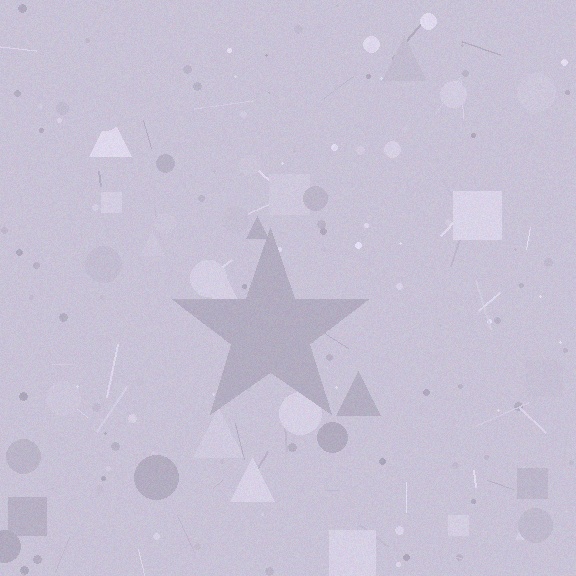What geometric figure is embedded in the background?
A star is embedded in the background.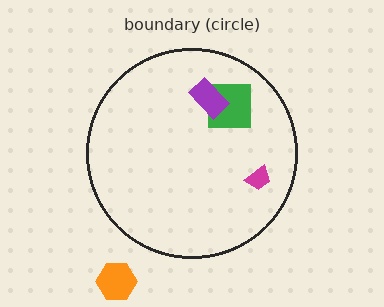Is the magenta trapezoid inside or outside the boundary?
Inside.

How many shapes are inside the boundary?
3 inside, 1 outside.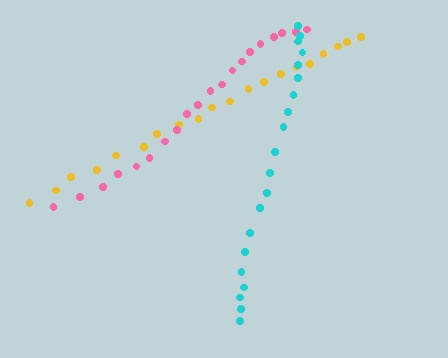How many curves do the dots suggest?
There are 3 distinct paths.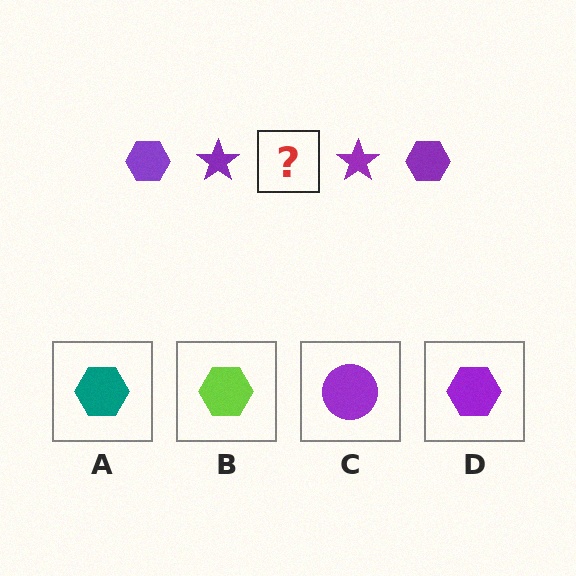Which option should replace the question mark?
Option D.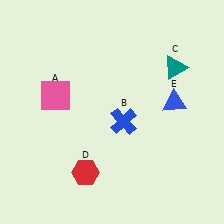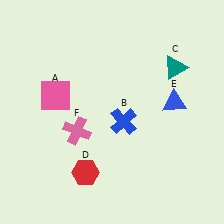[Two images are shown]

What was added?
A pink cross (F) was added in Image 2.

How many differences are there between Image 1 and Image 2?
There is 1 difference between the two images.